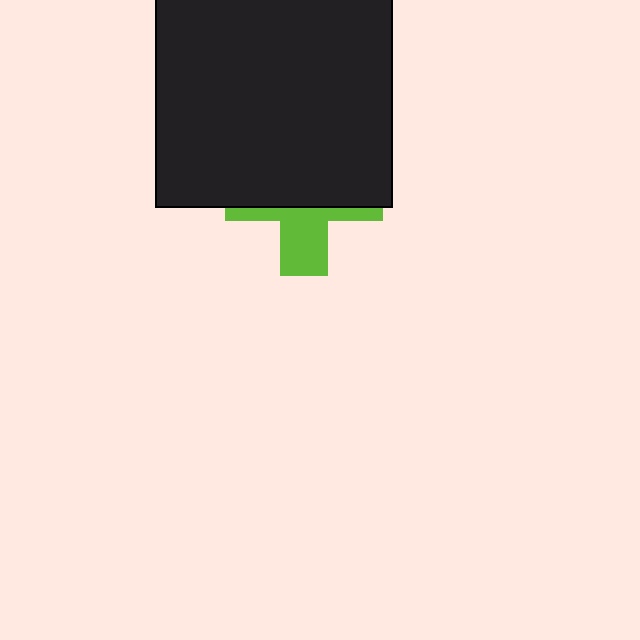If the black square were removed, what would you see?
You would see the complete lime cross.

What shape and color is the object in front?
The object in front is a black square.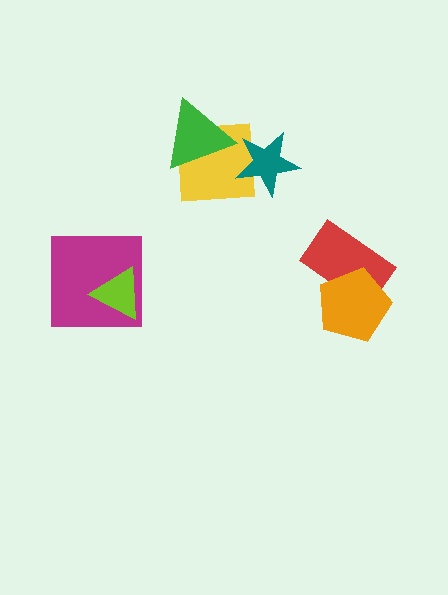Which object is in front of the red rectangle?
The orange pentagon is in front of the red rectangle.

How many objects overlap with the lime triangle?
1 object overlaps with the lime triangle.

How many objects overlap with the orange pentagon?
1 object overlaps with the orange pentagon.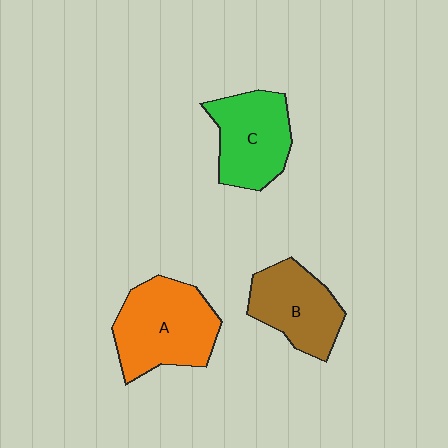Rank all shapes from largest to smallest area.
From largest to smallest: A (orange), C (green), B (brown).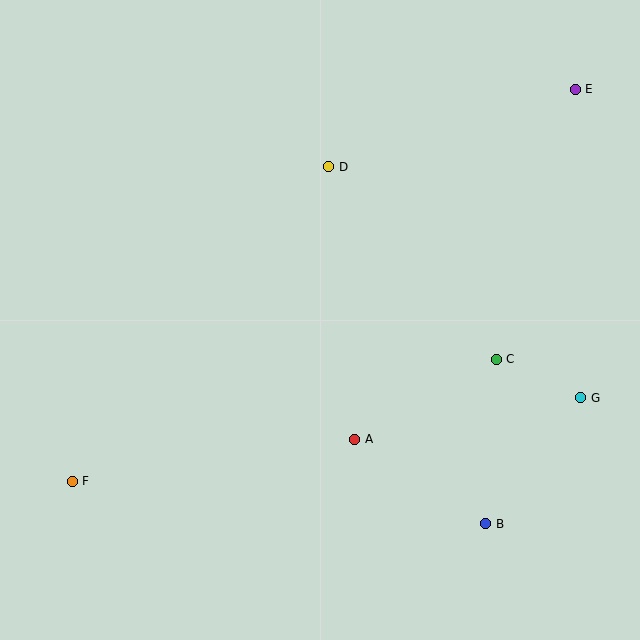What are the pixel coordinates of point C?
Point C is at (496, 359).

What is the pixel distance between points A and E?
The distance between A and E is 414 pixels.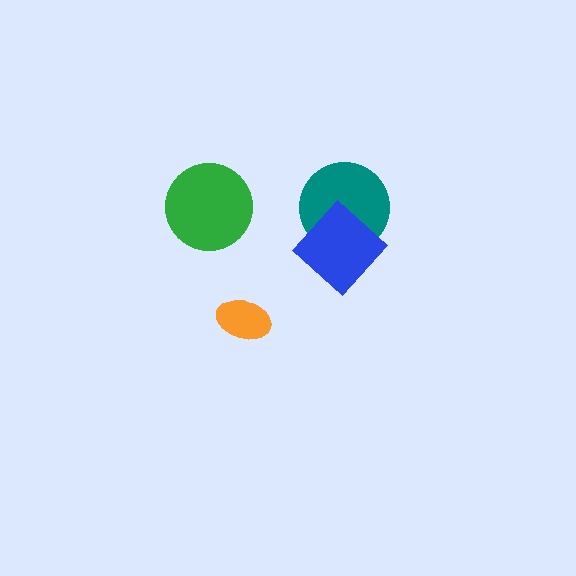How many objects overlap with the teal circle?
1 object overlaps with the teal circle.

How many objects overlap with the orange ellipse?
0 objects overlap with the orange ellipse.